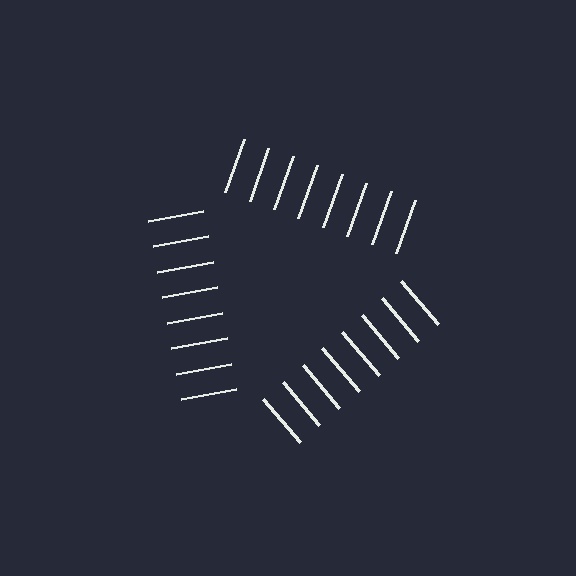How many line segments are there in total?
24 — 8 along each of the 3 edges.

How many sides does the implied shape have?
3 sides — the line-ends trace a triangle.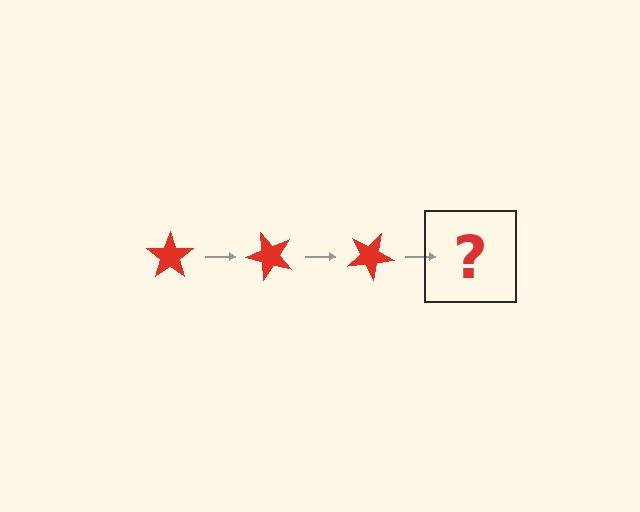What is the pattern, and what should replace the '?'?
The pattern is that the star rotates 50 degrees each step. The '?' should be a red star rotated 150 degrees.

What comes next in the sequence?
The next element should be a red star rotated 150 degrees.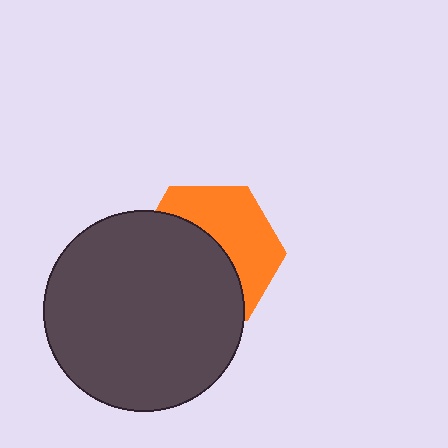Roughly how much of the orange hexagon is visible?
About half of it is visible (roughly 45%).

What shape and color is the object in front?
The object in front is a dark gray circle.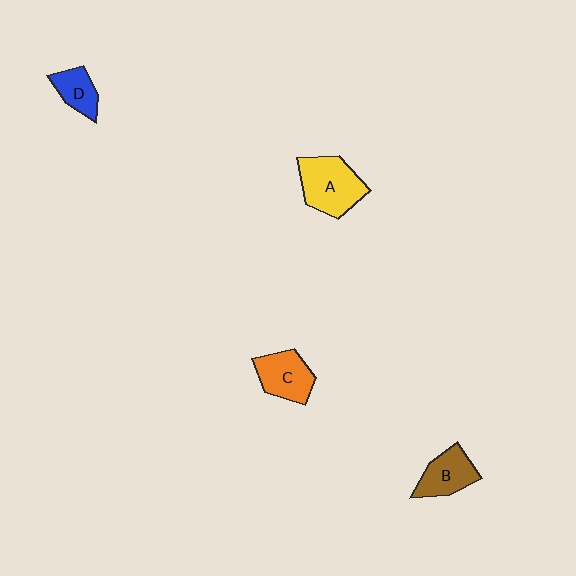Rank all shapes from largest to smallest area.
From largest to smallest: A (yellow), C (orange), B (brown), D (blue).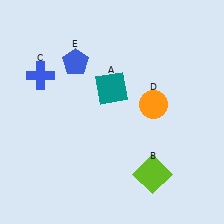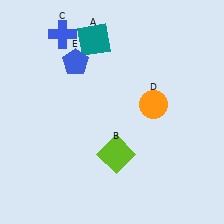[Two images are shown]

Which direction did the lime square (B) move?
The lime square (B) moved left.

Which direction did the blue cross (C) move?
The blue cross (C) moved up.